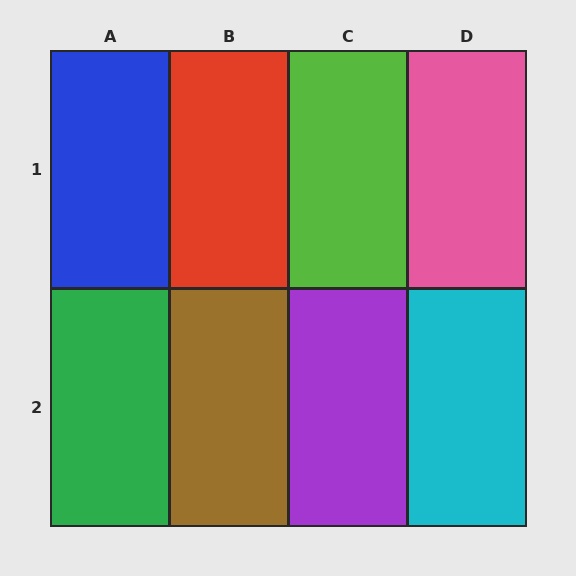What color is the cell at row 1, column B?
Red.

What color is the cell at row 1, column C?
Lime.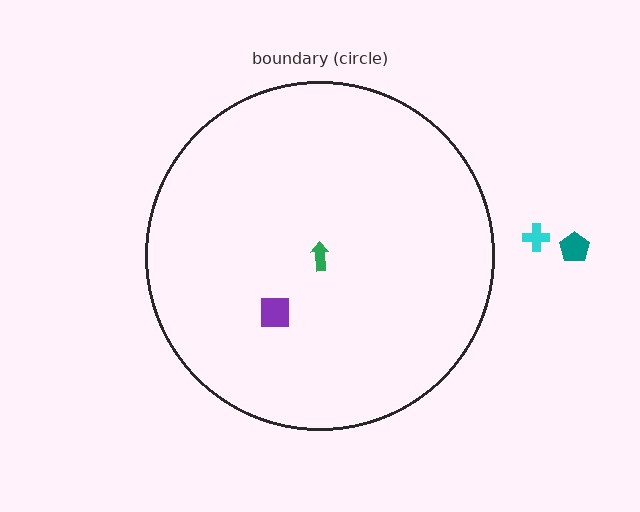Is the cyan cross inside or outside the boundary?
Outside.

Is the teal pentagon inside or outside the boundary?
Outside.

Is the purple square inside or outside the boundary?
Inside.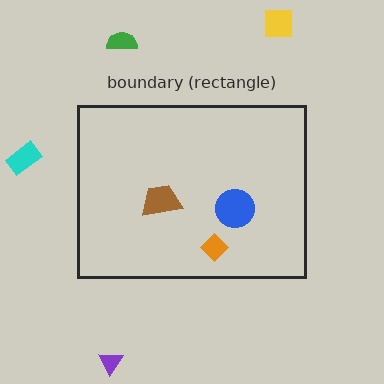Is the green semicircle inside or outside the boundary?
Outside.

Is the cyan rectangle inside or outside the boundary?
Outside.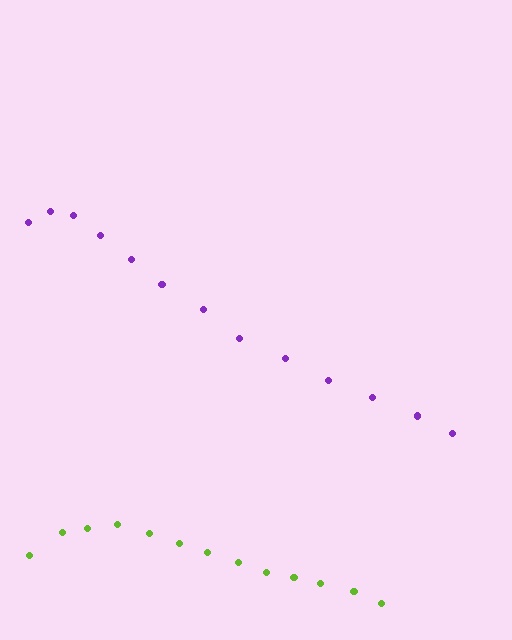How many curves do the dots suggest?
There are 2 distinct paths.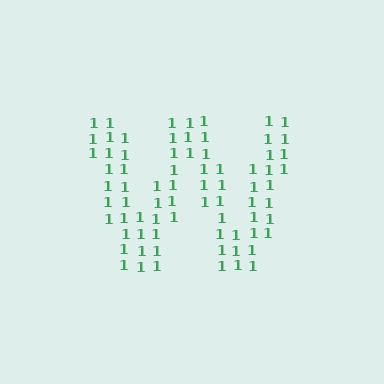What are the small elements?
The small elements are digit 1's.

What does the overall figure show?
The overall figure shows the letter W.